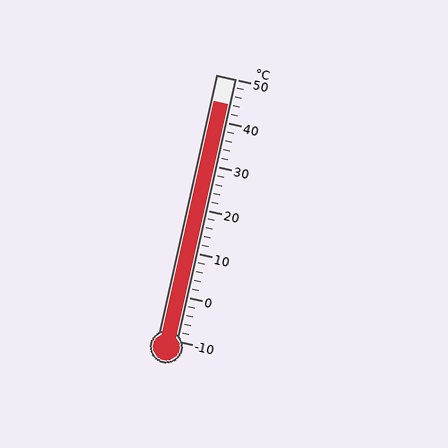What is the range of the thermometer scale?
The thermometer scale ranges from -10°C to 50°C.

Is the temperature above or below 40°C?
The temperature is above 40°C.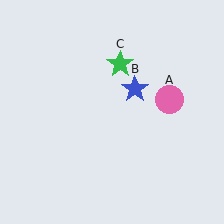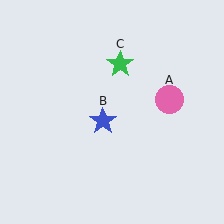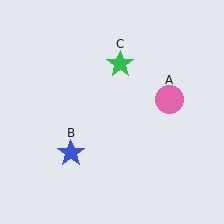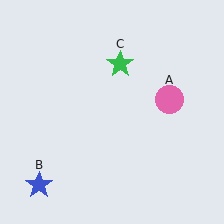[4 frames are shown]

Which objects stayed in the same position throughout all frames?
Pink circle (object A) and green star (object C) remained stationary.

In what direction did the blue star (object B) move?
The blue star (object B) moved down and to the left.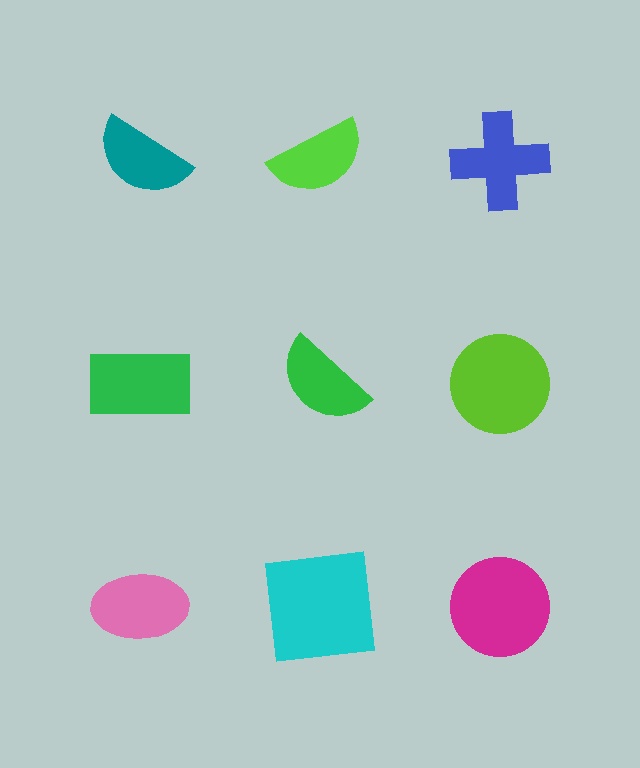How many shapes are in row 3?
3 shapes.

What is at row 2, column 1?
A green rectangle.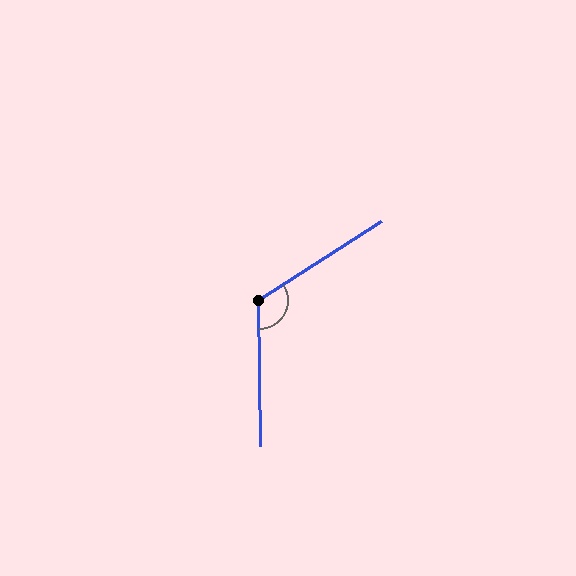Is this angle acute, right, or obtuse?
It is obtuse.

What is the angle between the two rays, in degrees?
Approximately 122 degrees.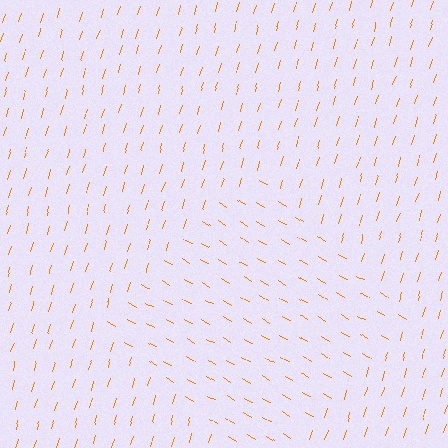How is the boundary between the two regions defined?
The boundary is defined purely by a change in line orientation (approximately 77 degrees difference). All lines are the same color and thickness.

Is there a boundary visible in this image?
Yes, there is a texture boundary formed by a change in line orientation.